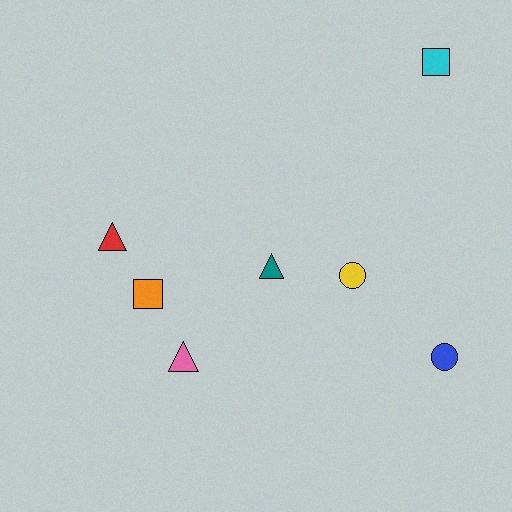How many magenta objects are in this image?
There are no magenta objects.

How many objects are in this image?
There are 7 objects.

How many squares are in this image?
There are 2 squares.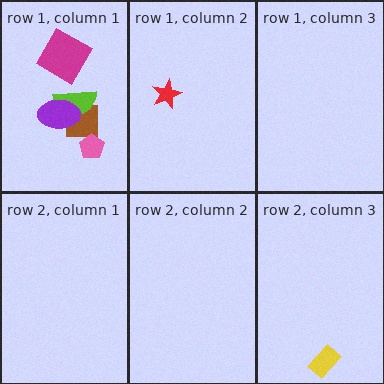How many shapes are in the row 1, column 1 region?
5.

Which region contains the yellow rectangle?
The row 2, column 3 region.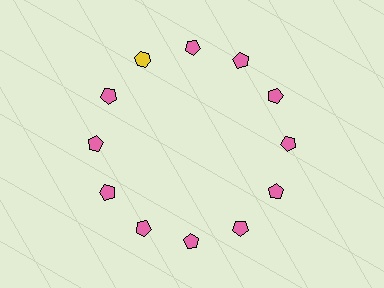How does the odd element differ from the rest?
It differs in both color (yellow instead of pink) and shape (hexagon instead of pentagon).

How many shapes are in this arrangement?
There are 12 shapes arranged in a ring pattern.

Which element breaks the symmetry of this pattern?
The yellow hexagon at roughly the 11 o'clock position breaks the symmetry. All other shapes are pink pentagons.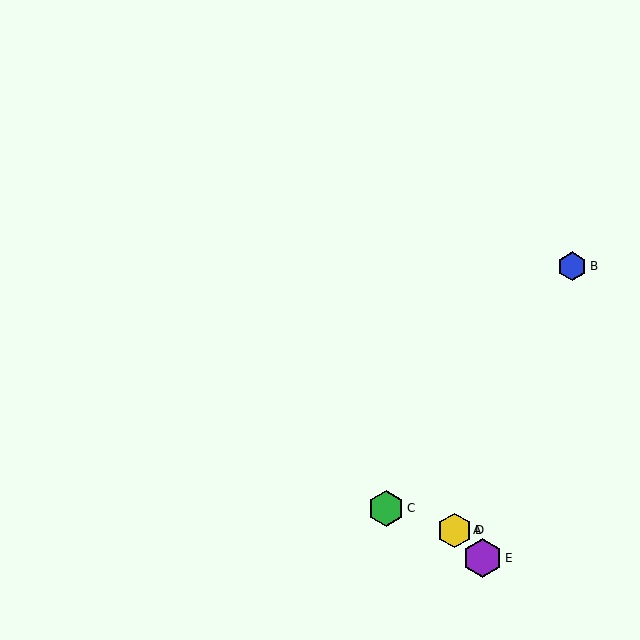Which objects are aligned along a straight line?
Objects A, D, E are aligned along a straight line.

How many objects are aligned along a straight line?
3 objects (A, D, E) are aligned along a straight line.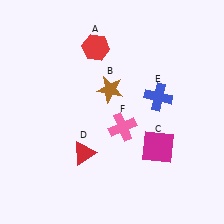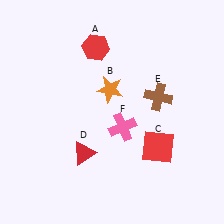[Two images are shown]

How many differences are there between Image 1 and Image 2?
There are 3 differences between the two images.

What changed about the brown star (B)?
In Image 1, B is brown. In Image 2, it changed to orange.